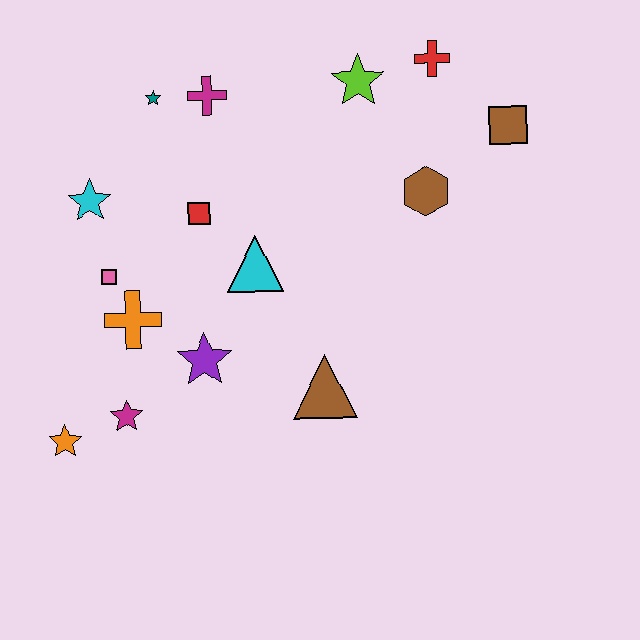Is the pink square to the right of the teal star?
No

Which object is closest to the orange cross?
The pink square is closest to the orange cross.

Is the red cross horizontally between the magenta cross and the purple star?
No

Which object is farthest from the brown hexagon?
The orange star is farthest from the brown hexagon.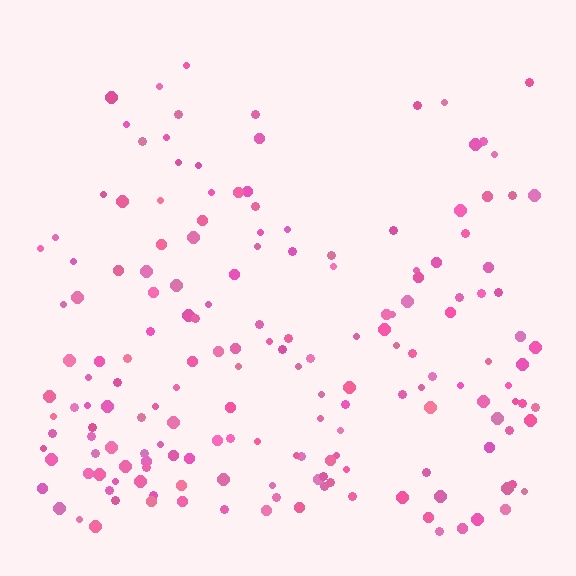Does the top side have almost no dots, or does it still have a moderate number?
Still a moderate number, just noticeably fewer than the bottom.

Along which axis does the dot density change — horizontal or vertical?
Vertical.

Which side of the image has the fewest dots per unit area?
The top.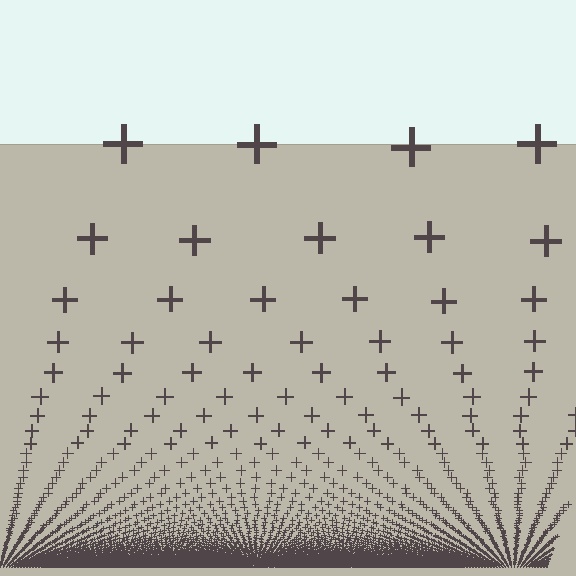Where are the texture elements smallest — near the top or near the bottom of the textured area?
Near the bottom.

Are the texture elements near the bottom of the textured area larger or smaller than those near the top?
Smaller. The gradient is inverted — elements near the bottom are smaller and denser.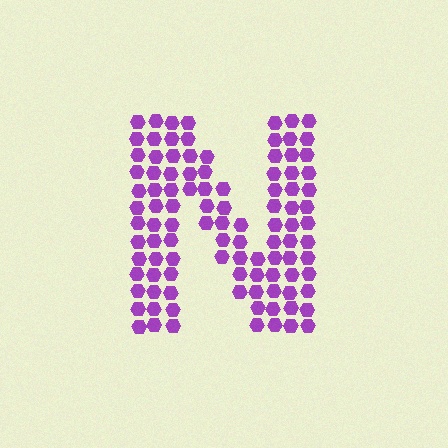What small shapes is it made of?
It is made of small hexagons.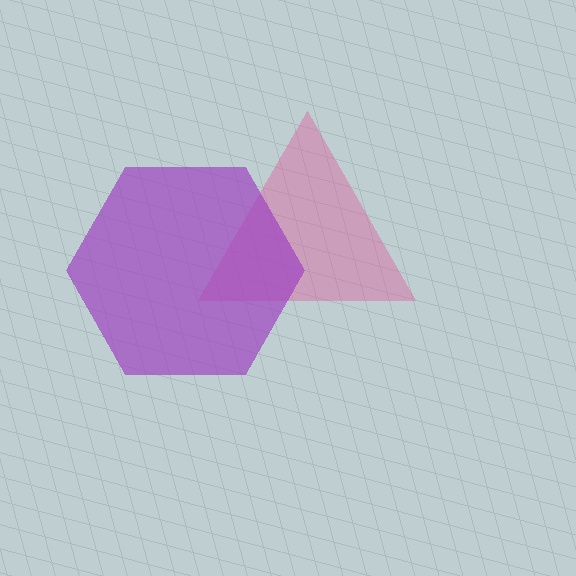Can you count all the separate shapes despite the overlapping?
Yes, there are 2 separate shapes.